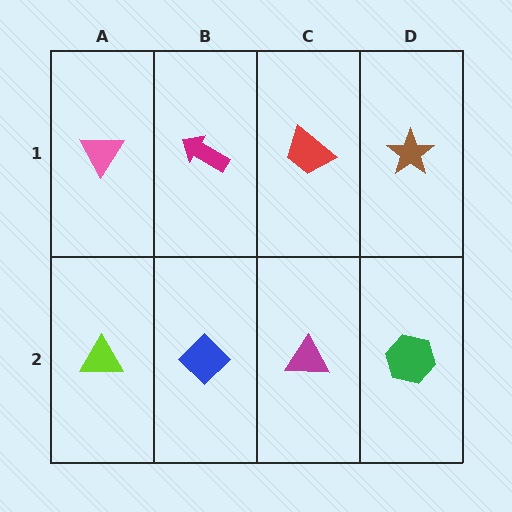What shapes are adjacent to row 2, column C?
A red trapezoid (row 1, column C), a blue diamond (row 2, column B), a green hexagon (row 2, column D).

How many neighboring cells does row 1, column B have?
3.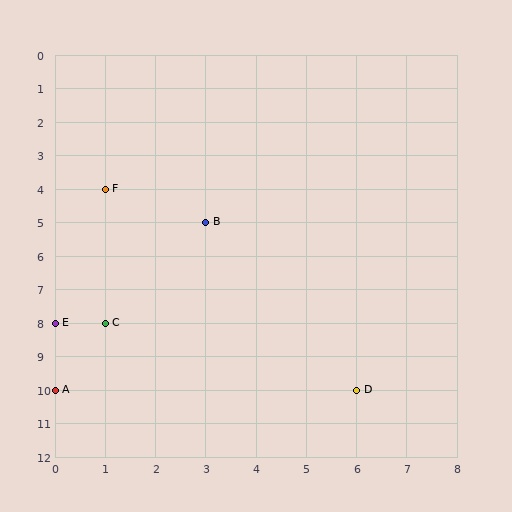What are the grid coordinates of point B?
Point B is at grid coordinates (3, 5).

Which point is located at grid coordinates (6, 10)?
Point D is at (6, 10).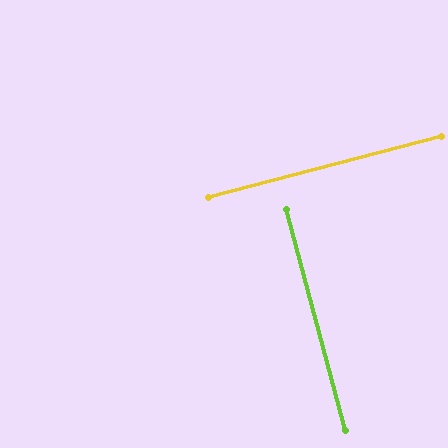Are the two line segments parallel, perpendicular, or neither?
Perpendicular — they meet at approximately 90°.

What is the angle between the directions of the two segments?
Approximately 90 degrees.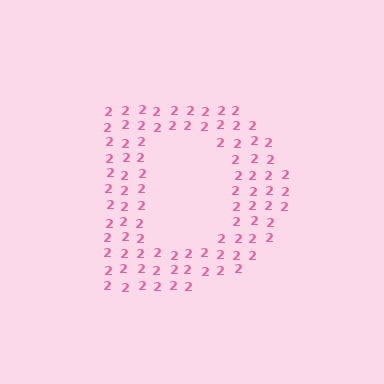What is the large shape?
The large shape is the letter D.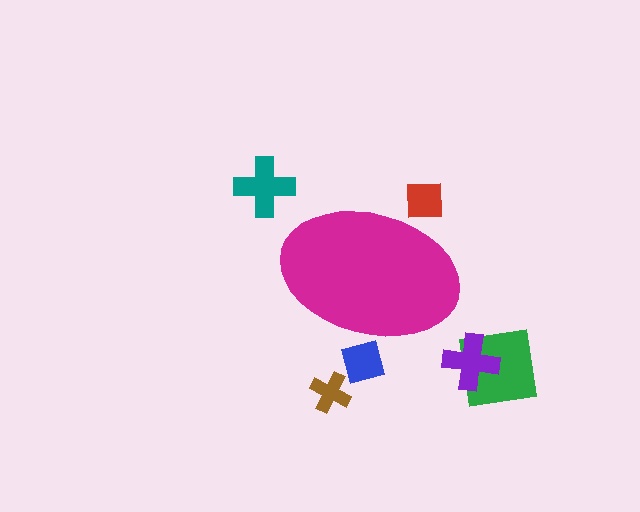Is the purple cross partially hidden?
No, the purple cross is fully visible.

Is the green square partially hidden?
No, the green square is fully visible.